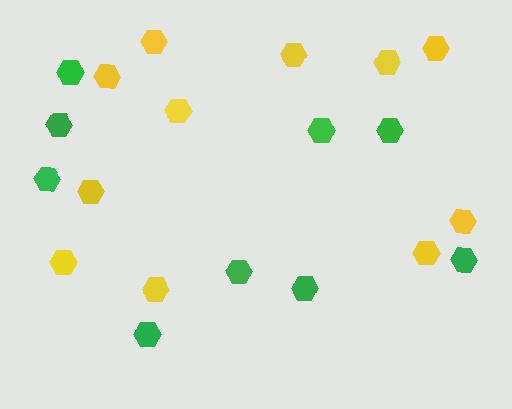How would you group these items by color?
There are 2 groups: one group of yellow hexagons (11) and one group of green hexagons (9).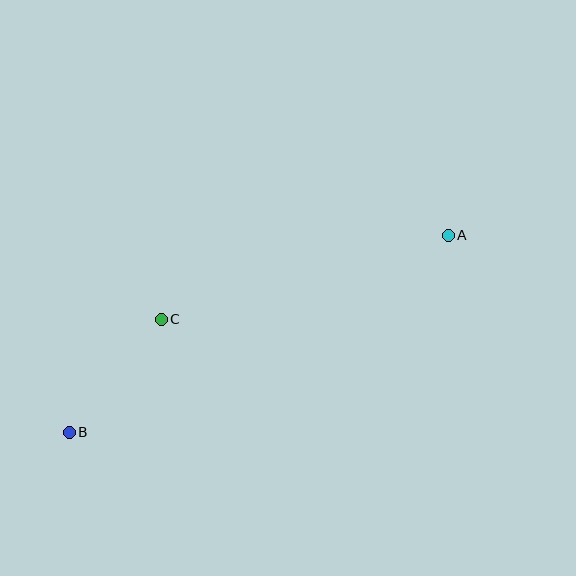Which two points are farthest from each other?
Points A and B are farthest from each other.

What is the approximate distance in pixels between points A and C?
The distance between A and C is approximately 299 pixels.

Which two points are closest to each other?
Points B and C are closest to each other.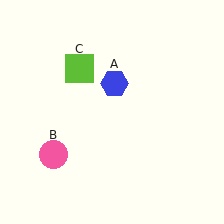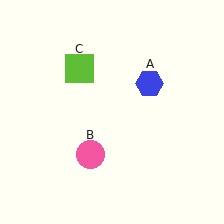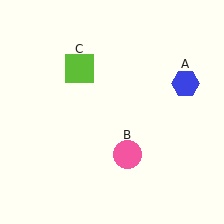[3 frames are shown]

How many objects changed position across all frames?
2 objects changed position: blue hexagon (object A), pink circle (object B).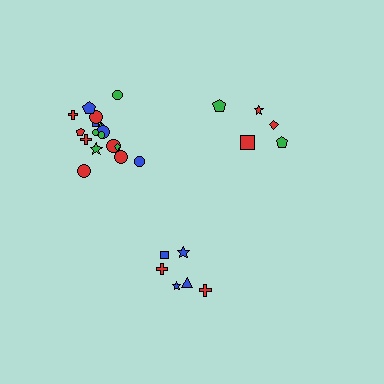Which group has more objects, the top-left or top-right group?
The top-left group.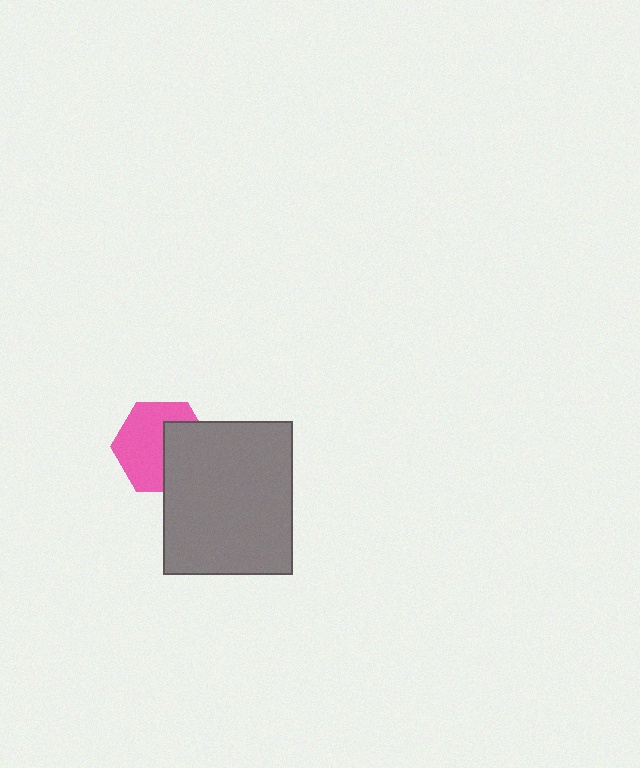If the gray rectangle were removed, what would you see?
You would see the complete pink hexagon.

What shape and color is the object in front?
The object in front is a gray rectangle.